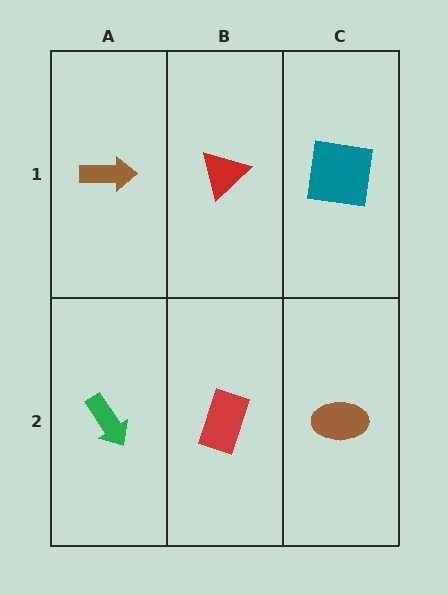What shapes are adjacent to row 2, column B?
A red triangle (row 1, column B), a green arrow (row 2, column A), a brown ellipse (row 2, column C).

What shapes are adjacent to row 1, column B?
A red rectangle (row 2, column B), a brown arrow (row 1, column A), a teal square (row 1, column C).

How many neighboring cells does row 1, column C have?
2.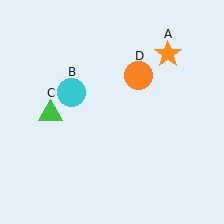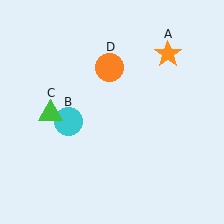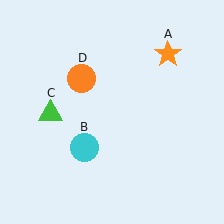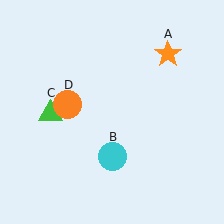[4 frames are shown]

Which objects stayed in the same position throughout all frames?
Orange star (object A) and green triangle (object C) remained stationary.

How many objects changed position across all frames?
2 objects changed position: cyan circle (object B), orange circle (object D).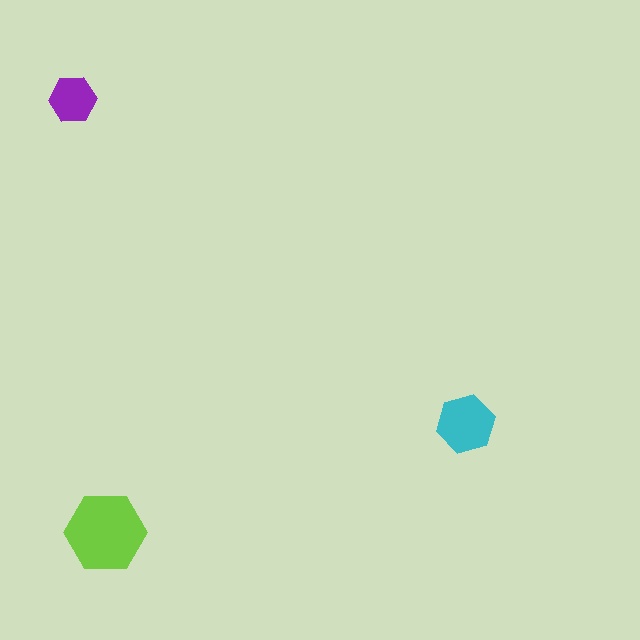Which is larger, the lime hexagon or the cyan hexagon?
The lime one.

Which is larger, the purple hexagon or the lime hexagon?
The lime one.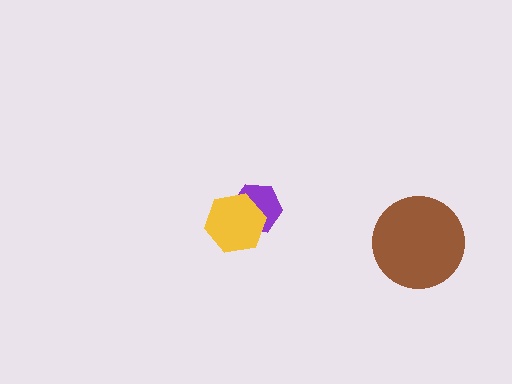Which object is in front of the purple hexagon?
The yellow hexagon is in front of the purple hexagon.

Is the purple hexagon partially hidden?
Yes, it is partially covered by another shape.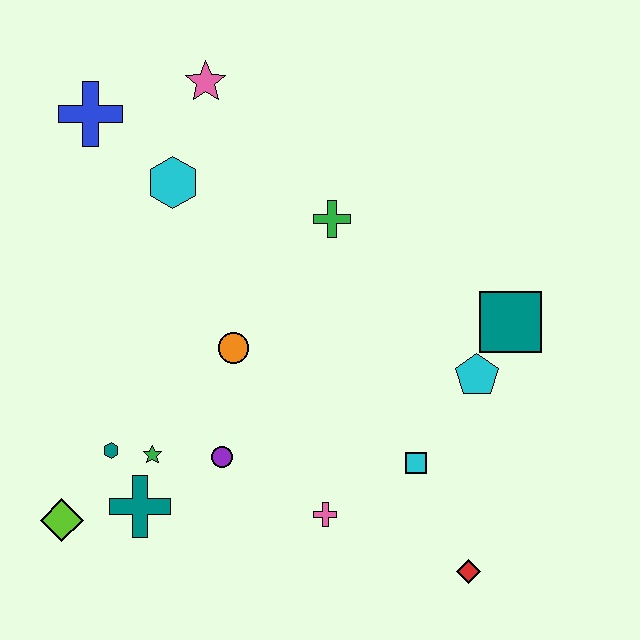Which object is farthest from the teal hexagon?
The teal square is farthest from the teal hexagon.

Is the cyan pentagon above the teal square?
No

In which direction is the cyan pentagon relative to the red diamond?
The cyan pentagon is above the red diamond.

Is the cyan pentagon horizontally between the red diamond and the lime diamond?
No